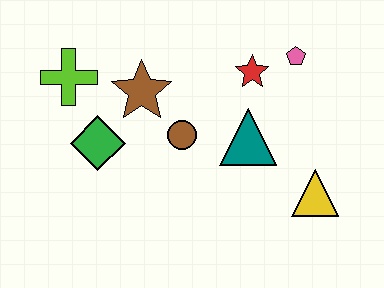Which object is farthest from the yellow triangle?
The lime cross is farthest from the yellow triangle.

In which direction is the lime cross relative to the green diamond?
The lime cross is above the green diamond.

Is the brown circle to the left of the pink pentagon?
Yes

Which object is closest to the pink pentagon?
The red star is closest to the pink pentagon.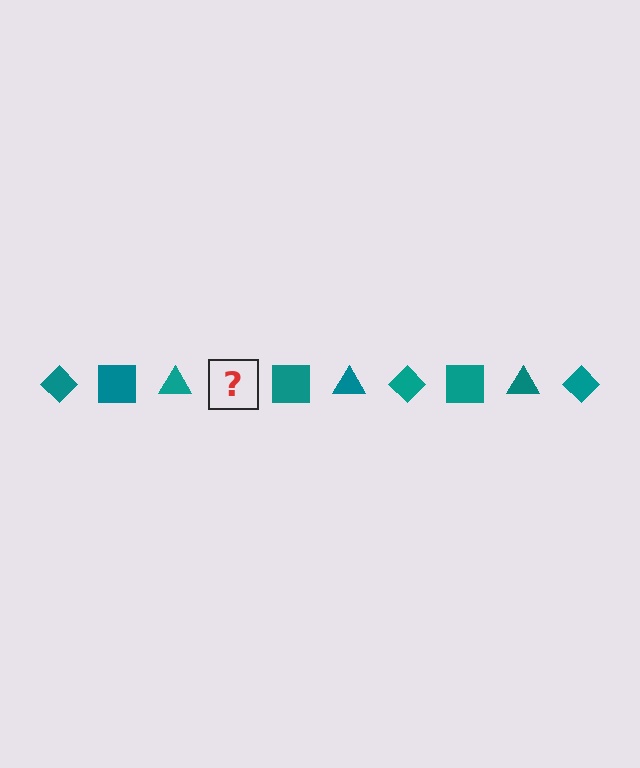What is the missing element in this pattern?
The missing element is a teal diamond.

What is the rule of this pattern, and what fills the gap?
The rule is that the pattern cycles through diamond, square, triangle shapes in teal. The gap should be filled with a teal diamond.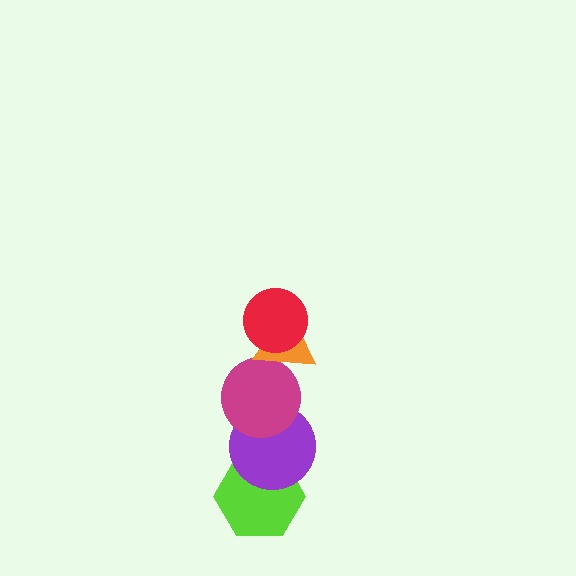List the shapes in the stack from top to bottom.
From top to bottom: the red circle, the orange triangle, the magenta circle, the purple circle, the lime hexagon.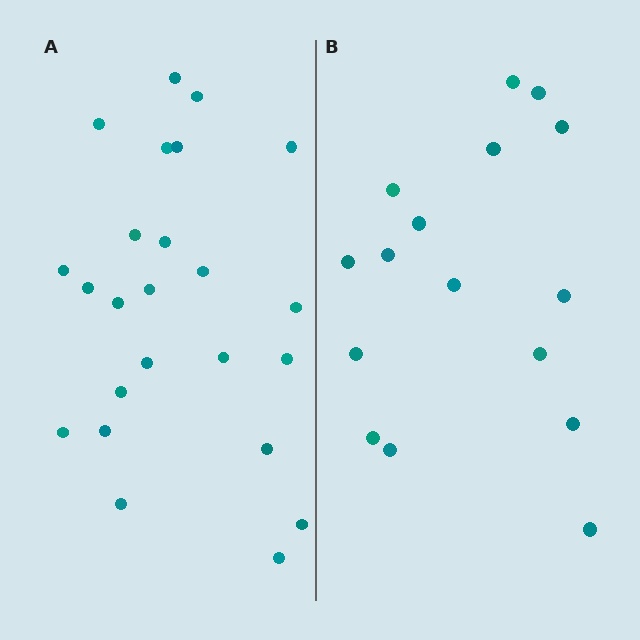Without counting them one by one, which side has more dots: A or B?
Region A (the left region) has more dots.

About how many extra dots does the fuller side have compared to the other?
Region A has roughly 8 or so more dots than region B.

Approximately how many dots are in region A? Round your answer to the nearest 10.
About 20 dots. (The exact count is 24, which rounds to 20.)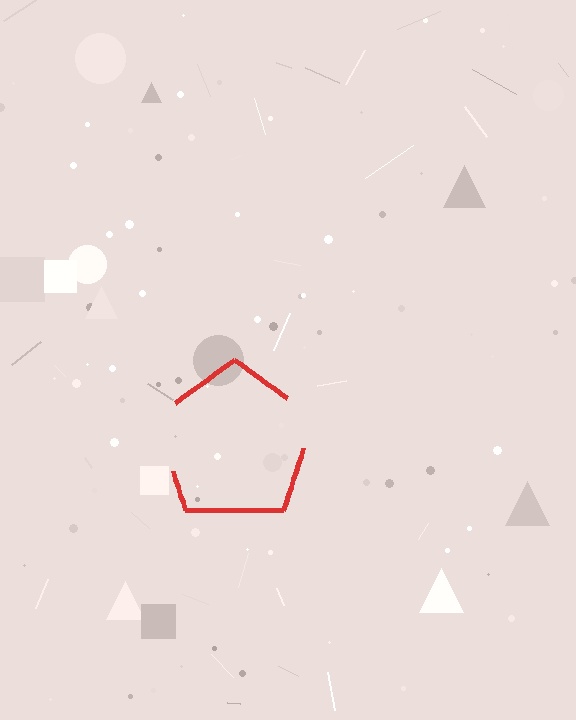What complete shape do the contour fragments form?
The contour fragments form a pentagon.